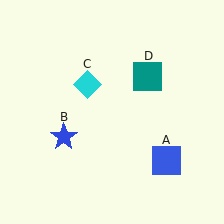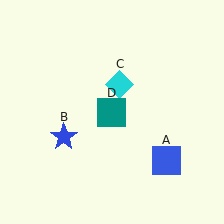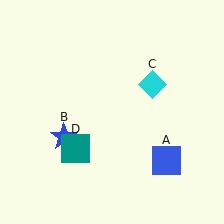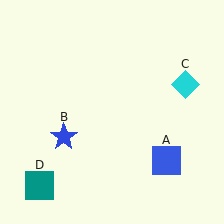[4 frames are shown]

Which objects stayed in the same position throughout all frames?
Blue square (object A) and blue star (object B) remained stationary.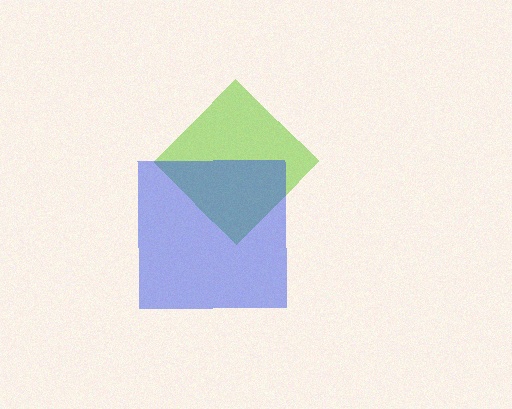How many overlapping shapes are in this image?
There are 2 overlapping shapes in the image.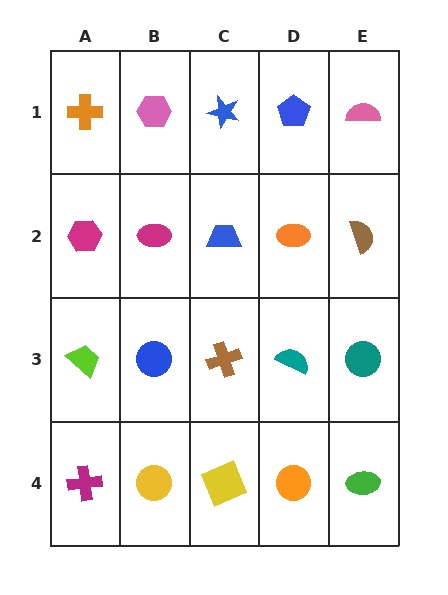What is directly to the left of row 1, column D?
A blue star.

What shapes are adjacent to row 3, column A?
A magenta hexagon (row 2, column A), a magenta cross (row 4, column A), a blue circle (row 3, column B).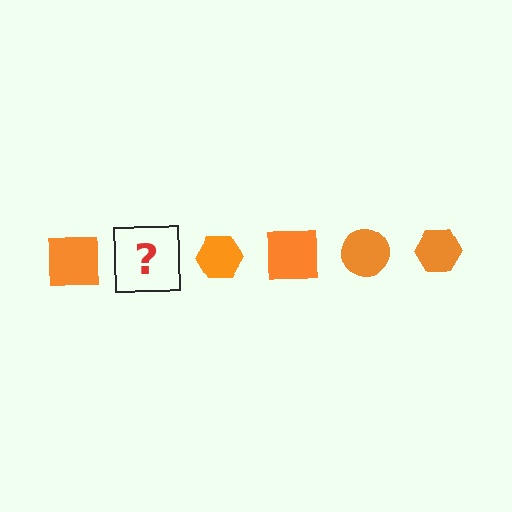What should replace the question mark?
The question mark should be replaced with an orange circle.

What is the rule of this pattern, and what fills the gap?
The rule is that the pattern cycles through square, circle, hexagon shapes in orange. The gap should be filled with an orange circle.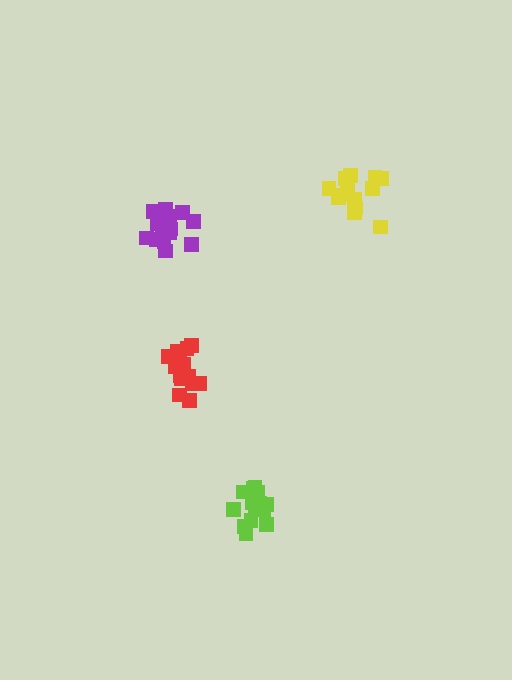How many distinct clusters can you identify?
There are 4 distinct clusters.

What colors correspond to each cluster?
The clusters are colored: yellow, purple, lime, red.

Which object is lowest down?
The lime cluster is bottommost.